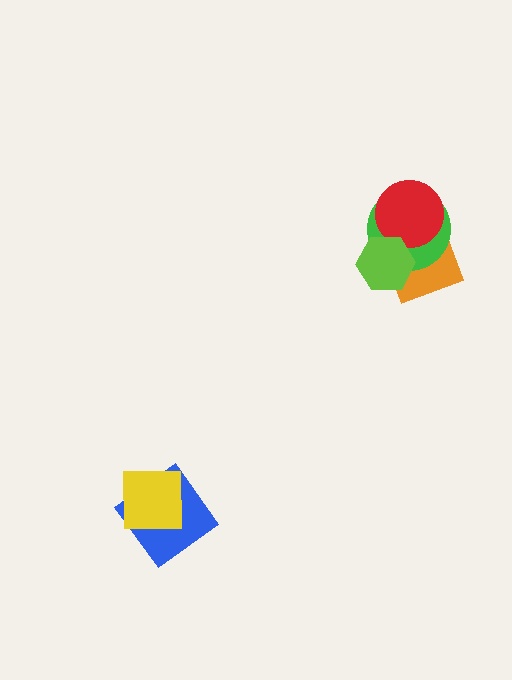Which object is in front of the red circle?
The lime hexagon is in front of the red circle.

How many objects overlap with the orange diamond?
3 objects overlap with the orange diamond.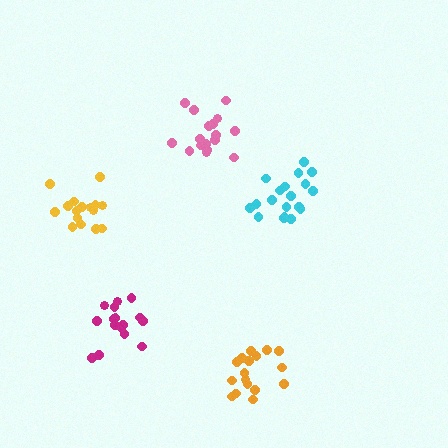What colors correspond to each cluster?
The clusters are colored: cyan, pink, yellow, magenta, orange.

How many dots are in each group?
Group 1: 19 dots, Group 2: 18 dots, Group 3: 16 dots, Group 4: 16 dots, Group 5: 17 dots (86 total).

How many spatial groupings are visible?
There are 5 spatial groupings.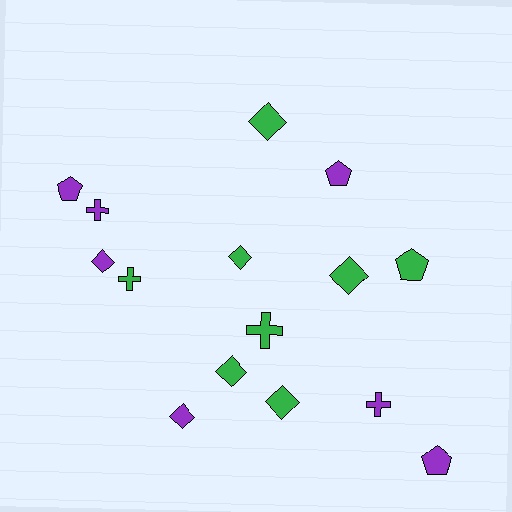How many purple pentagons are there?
There are 3 purple pentagons.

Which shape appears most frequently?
Diamond, with 7 objects.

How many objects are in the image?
There are 15 objects.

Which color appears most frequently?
Green, with 8 objects.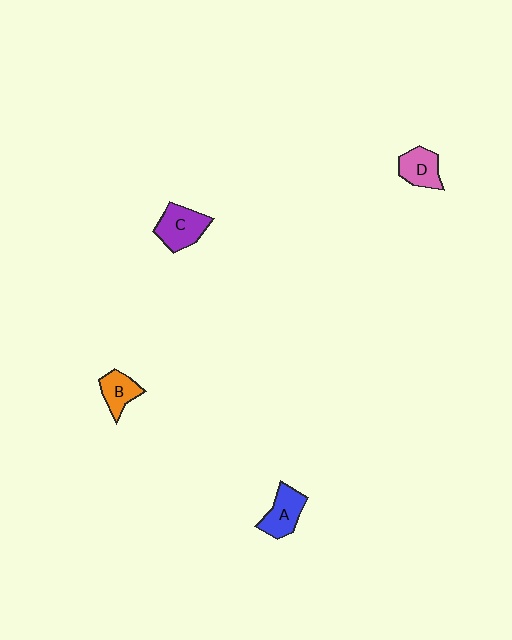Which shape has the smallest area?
Shape B (orange).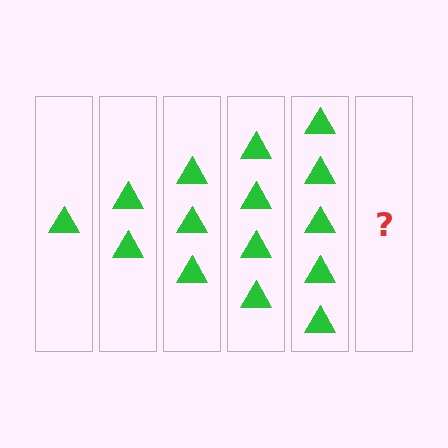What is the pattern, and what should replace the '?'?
The pattern is that each step adds one more triangle. The '?' should be 6 triangles.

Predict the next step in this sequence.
The next step is 6 triangles.